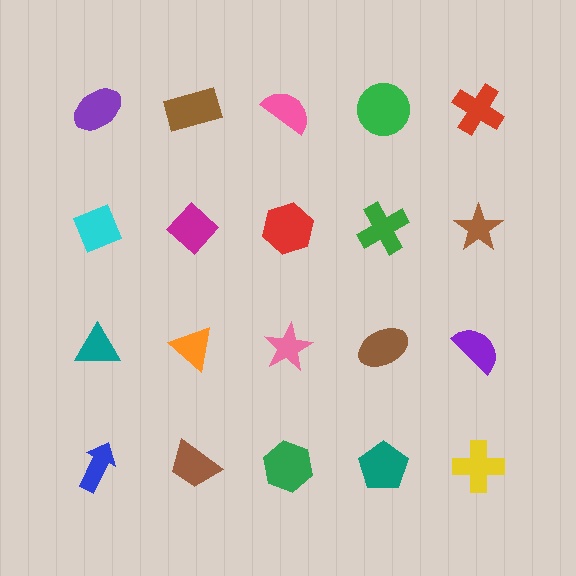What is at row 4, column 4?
A teal pentagon.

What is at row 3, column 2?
An orange triangle.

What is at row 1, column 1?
A purple ellipse.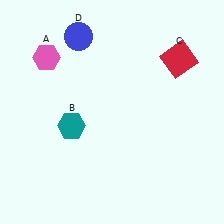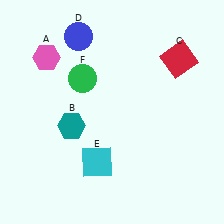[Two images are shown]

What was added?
A cyan square (E), a green circle (F) were added in Image 2.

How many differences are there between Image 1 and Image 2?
There are 2 differences between the two images.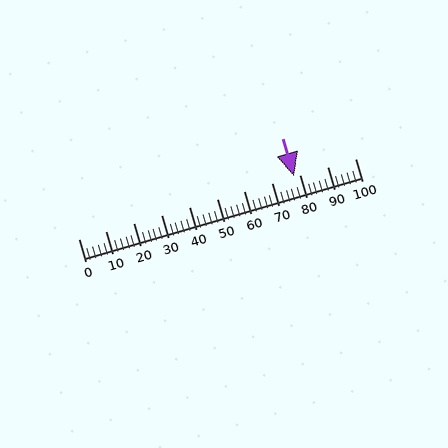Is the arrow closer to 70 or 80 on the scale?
The arrow is closer to 80.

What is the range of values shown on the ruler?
The ruler shows values from 0 to 100.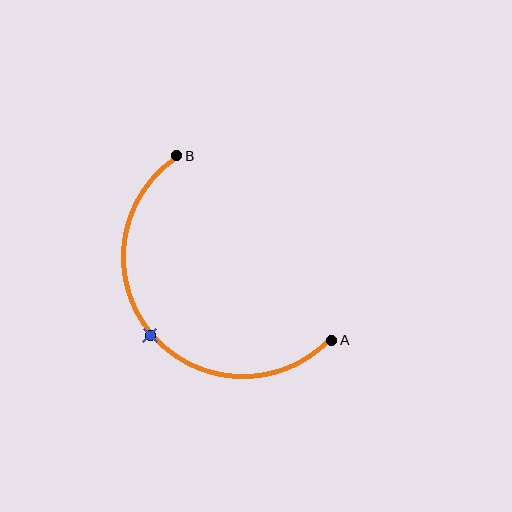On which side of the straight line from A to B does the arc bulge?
The arc bulges below and to the left of the straight line connecting A and B.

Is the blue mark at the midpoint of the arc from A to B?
Yes. The blue mark lies on the arc at equal arc-length from both A and B — it is the arc midpoint.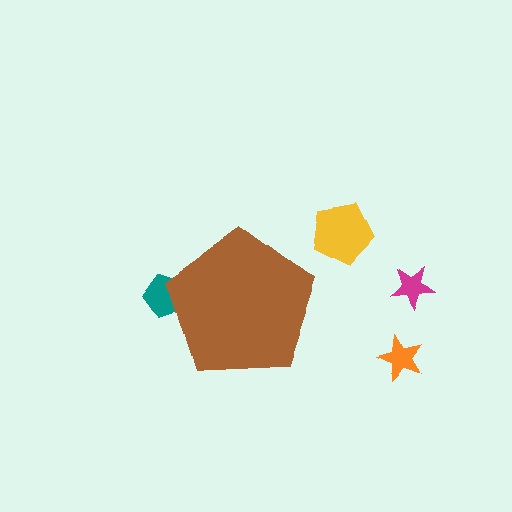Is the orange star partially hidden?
No, the orange star is fully visible.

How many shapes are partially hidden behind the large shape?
1 shape is partially hidden.